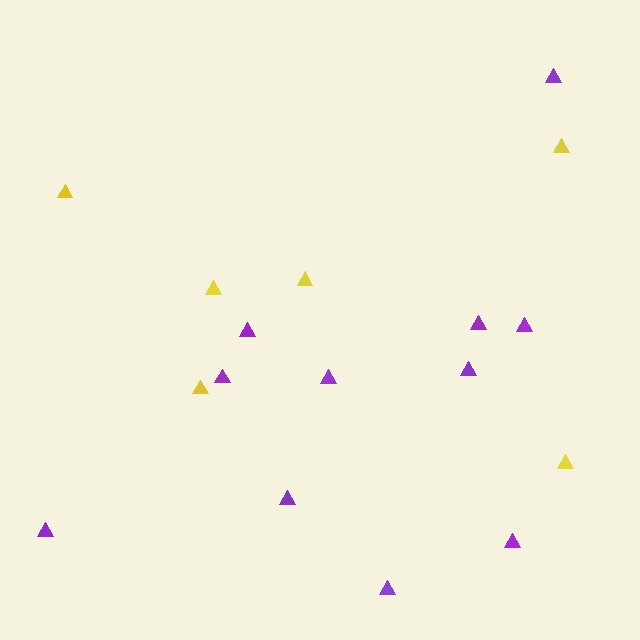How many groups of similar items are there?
There are 2 groups: one group of purple triangles (11) and one group of yellow triangles (6).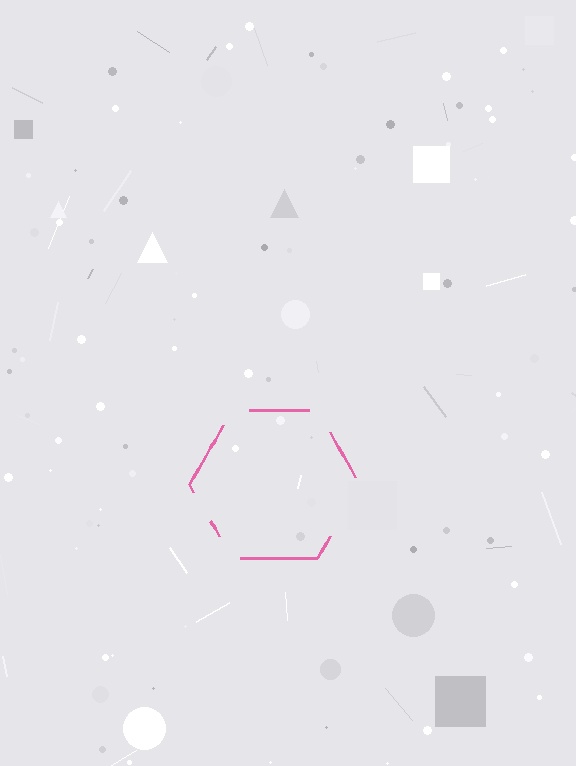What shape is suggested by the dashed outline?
The dashed outline suggests a hexagon.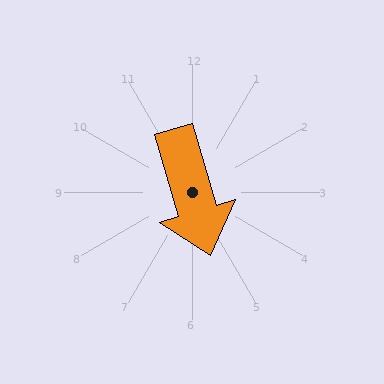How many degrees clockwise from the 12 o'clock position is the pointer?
Approximately 163 degrees.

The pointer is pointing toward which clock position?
Roughly 5 o'clock.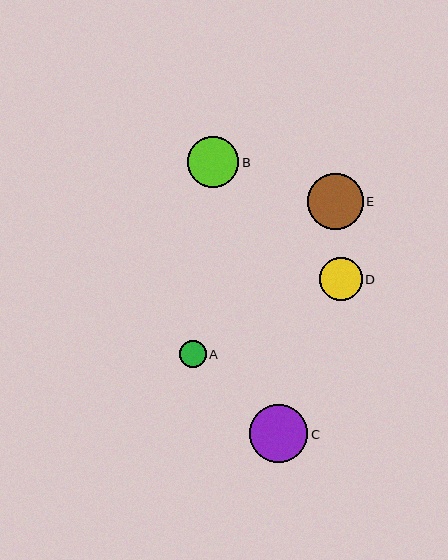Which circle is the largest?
Circle C is the largest with a size of approximately 59 pixels.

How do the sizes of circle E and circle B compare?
Circle E and circle B are approximately the same size.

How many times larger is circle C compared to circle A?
Circle C is approximately 2.2 times the size of circle A.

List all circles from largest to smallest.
From largest to smallest: C, E, B, D, A.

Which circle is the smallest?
Circle A is the smallest with a size of approximately 27 pixels.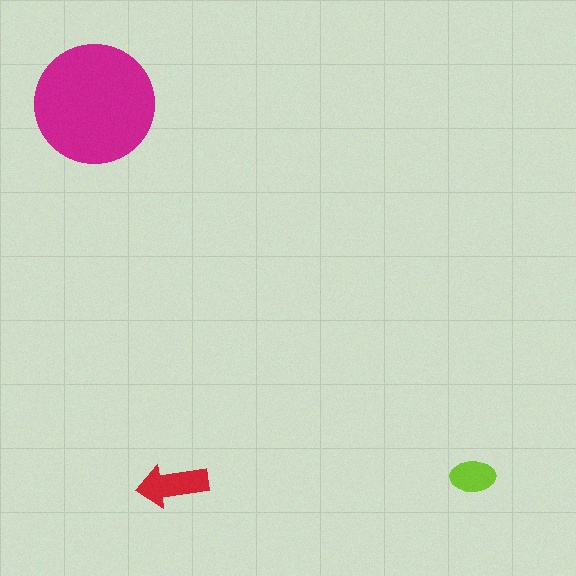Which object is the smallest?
The lime ellipse.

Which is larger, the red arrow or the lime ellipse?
The red arrow.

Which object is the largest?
The magenta circle.